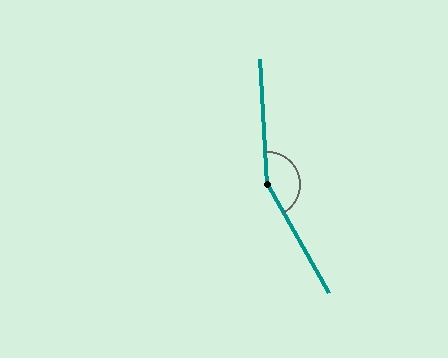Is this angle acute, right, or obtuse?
It is obtuse.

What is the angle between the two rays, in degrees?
Approximately 154 degrees.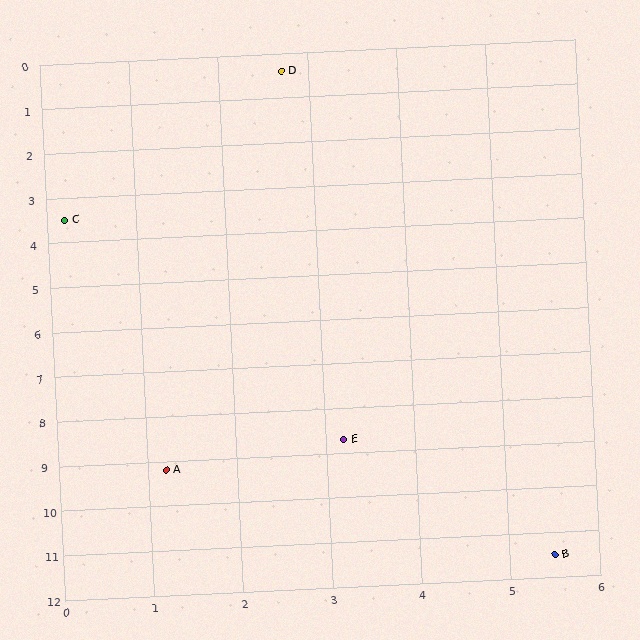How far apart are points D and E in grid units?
Points D and E are about 8.3 grid units apart.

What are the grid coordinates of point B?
Point B is at approximately (5.5, 11.5).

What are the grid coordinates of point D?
Point D is at approximately (2.7, 0.4).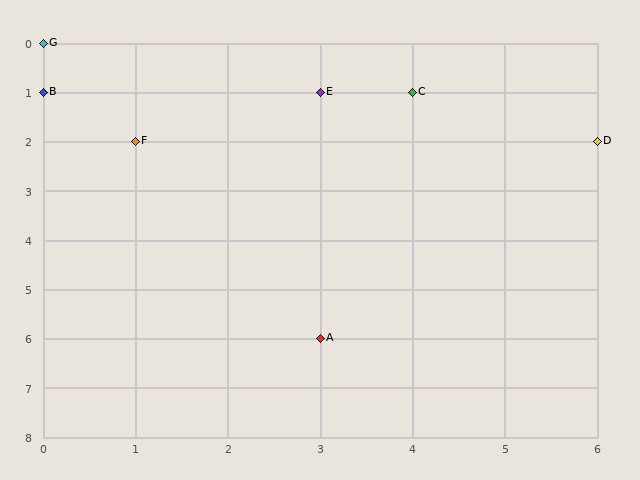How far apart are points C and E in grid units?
Points C and E are 1 column apart.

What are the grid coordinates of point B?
Point B is at grid coordinates (0, 1).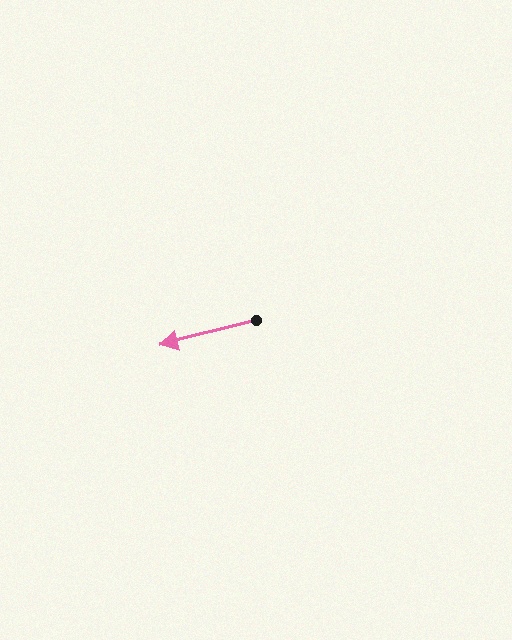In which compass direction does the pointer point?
West.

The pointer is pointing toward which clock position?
Roughly 9 o'clock.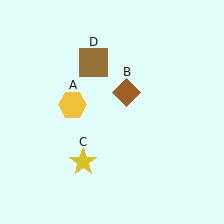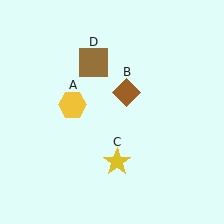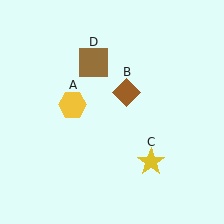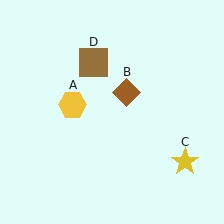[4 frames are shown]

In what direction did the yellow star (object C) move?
The yellow star (object C) moved right.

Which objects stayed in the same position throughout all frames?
Yellow hexagon (object A) and brown diamond (object B) and brown square (object D) remained stationary.